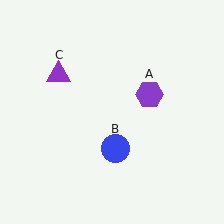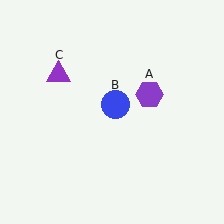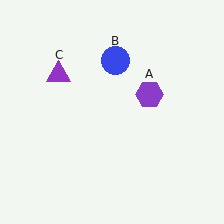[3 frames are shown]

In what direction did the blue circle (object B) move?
The blue circle (object B) moved up.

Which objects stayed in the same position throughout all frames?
Purple hexagon (object A) and purple triangle (object C) remained stationary.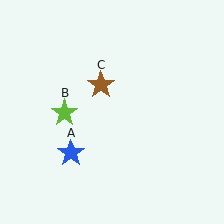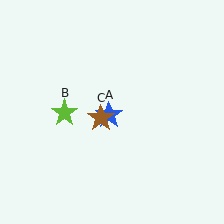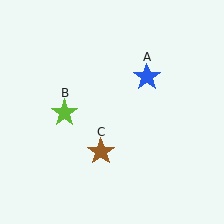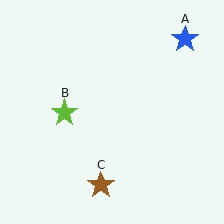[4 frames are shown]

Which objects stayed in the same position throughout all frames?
Lime star (object B) remained stationary.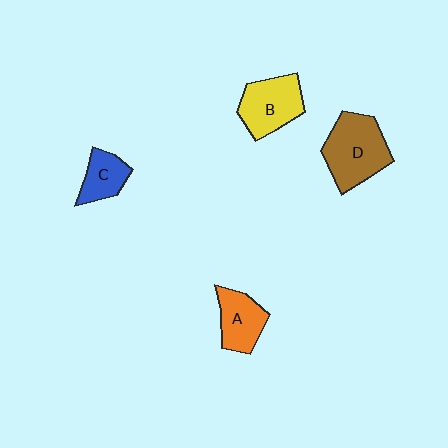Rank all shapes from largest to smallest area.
From largest to smallest: D (brown), B (yellow), A (orange), C (blue).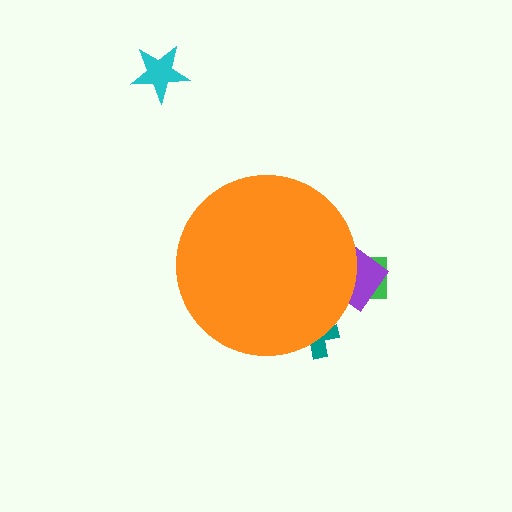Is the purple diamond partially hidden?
Yes, the purple diamond is partially hidden behind the orange circle.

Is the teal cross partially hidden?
Yes, the teal cross is partially hidden behind the orange circle.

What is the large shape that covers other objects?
An orange circle.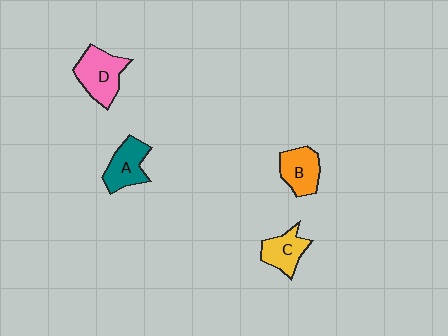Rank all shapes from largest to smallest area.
From largest to smallest: D (pink), A (teal), B (orange), C (yellow).